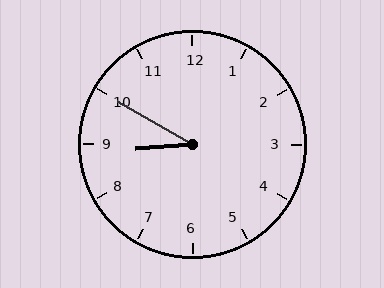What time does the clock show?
8:50.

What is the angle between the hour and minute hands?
Approximately 35 degrees.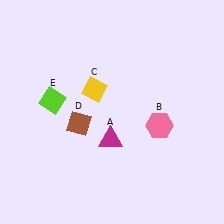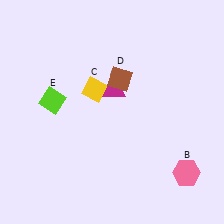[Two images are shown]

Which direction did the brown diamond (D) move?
The brown diamond (D) moved up.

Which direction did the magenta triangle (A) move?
The magenta triangle (A) moved up.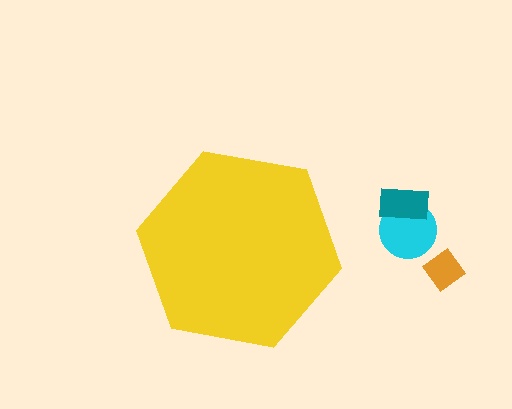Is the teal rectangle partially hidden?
No, the teal rectangle is fully visible.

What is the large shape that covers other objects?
A yellow hexagon.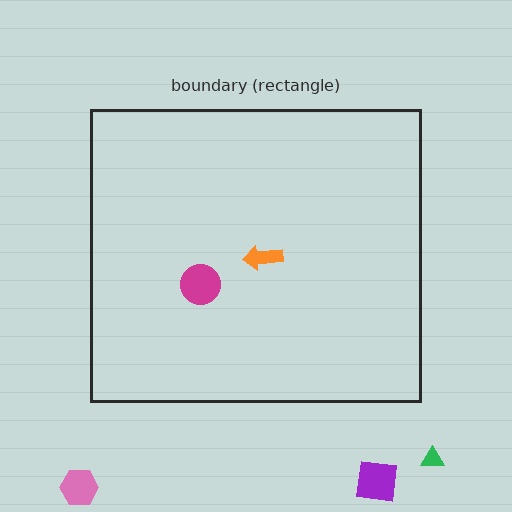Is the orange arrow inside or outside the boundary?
Inside.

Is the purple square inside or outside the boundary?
Outside.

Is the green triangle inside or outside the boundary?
Outside.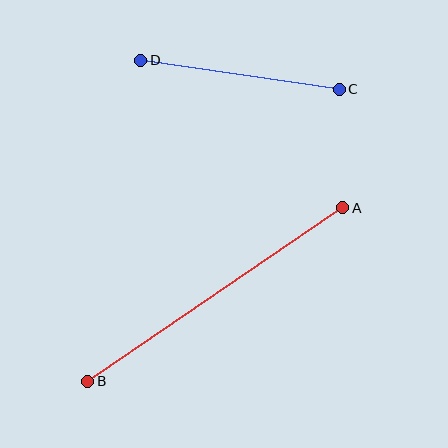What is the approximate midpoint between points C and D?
The midpoint is at approximately (240, 75) pixels.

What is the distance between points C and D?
The distance is approximately 201 pixels.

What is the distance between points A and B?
The distance is approximately 308 pixels.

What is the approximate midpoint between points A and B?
The midpoint is at approximately (215, 295) pixels.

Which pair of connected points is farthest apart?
Points A and B are farthest apart.